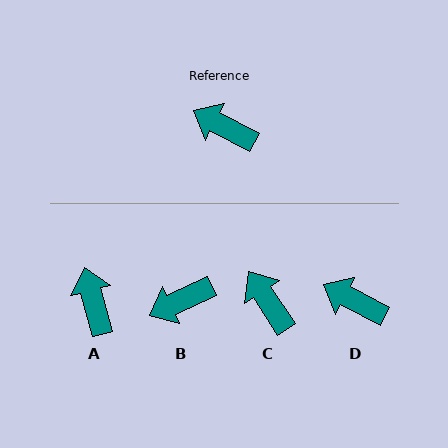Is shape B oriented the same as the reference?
No, it is off by about 53 degrees.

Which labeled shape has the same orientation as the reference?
D.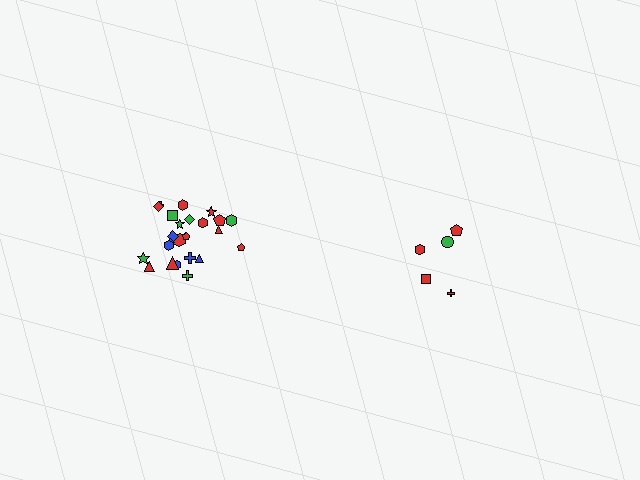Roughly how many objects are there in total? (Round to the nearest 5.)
Roughly 30 objects in total.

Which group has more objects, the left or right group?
The left group.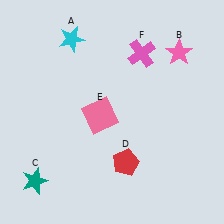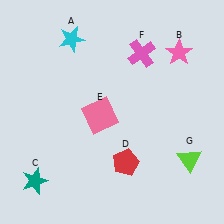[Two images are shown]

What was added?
A lime triangle (G) was added in Image 2.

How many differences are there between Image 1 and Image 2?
There is 1 difference between the two images.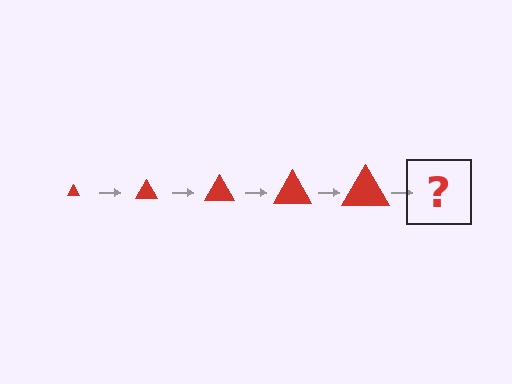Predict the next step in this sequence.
The next step is a red triangle, larger than the previous one.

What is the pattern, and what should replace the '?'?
The pattern is that the triangle gets progressively larger each step. The '?' should be a red triangle, larger than the previous one.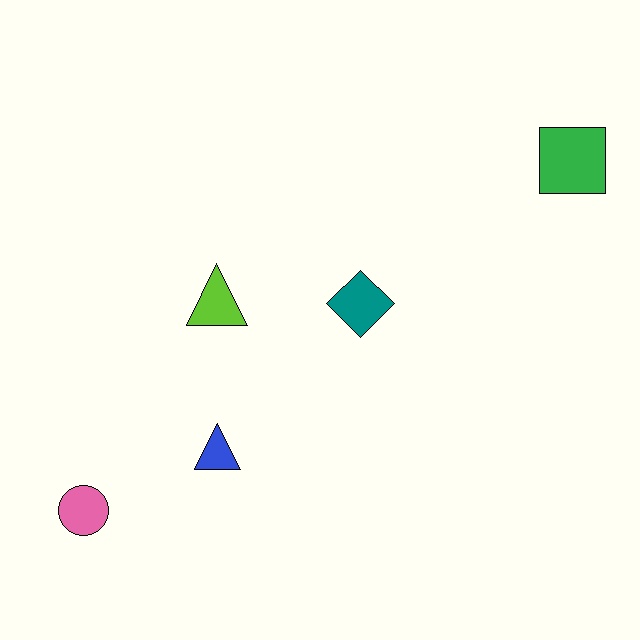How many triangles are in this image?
There are 2 triangles.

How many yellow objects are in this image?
There are no yellow objects.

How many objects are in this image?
There are 5 objects.